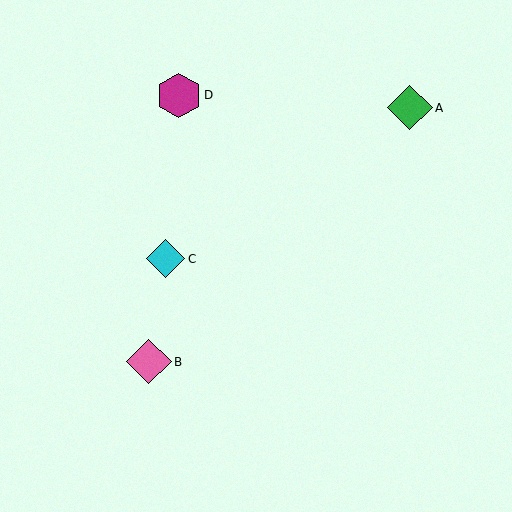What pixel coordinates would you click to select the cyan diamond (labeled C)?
Click at (166, 259) to select the cyan diamond C.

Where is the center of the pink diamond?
The center of the pink diamond is at (149, 362).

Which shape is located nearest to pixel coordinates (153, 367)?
The pink diamond (labeled B) at (149, 362) is nearest to that location.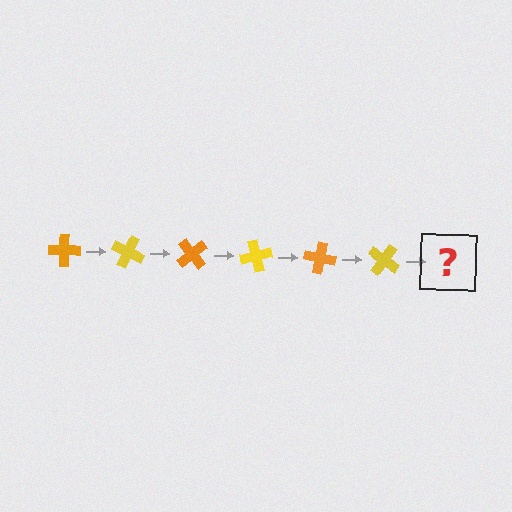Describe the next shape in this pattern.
It should be an orange cross, rotated 150 degrees from the start.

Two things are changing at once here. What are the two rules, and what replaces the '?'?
The two rules are that it rotates 25 degrees each step and the color cycles through orange and yellow. The '?' should be an orange cross, rotated 150 degrees from the start.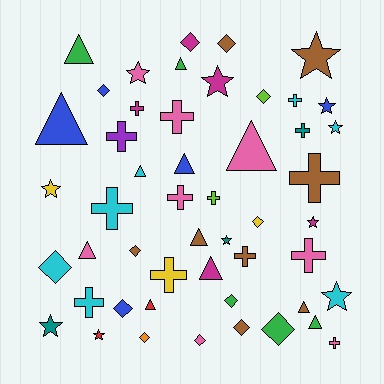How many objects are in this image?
There are 50 objects.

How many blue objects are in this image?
There are 5 blue objects.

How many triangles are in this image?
There are 12 triangles.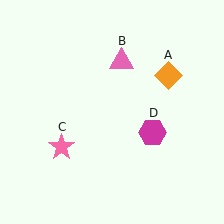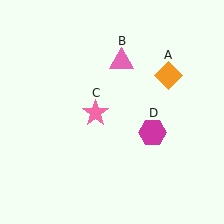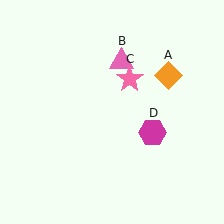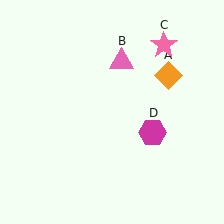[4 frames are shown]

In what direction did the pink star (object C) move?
The pink star (object C) moved up and to the right.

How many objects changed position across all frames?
1 object changed position: pink star (object C).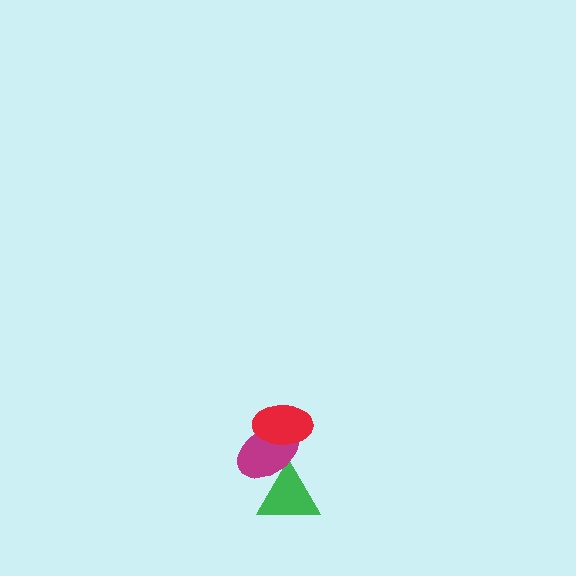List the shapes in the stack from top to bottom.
From top to bottom: the red ellipse, the magenta ellipse, the green triangle.